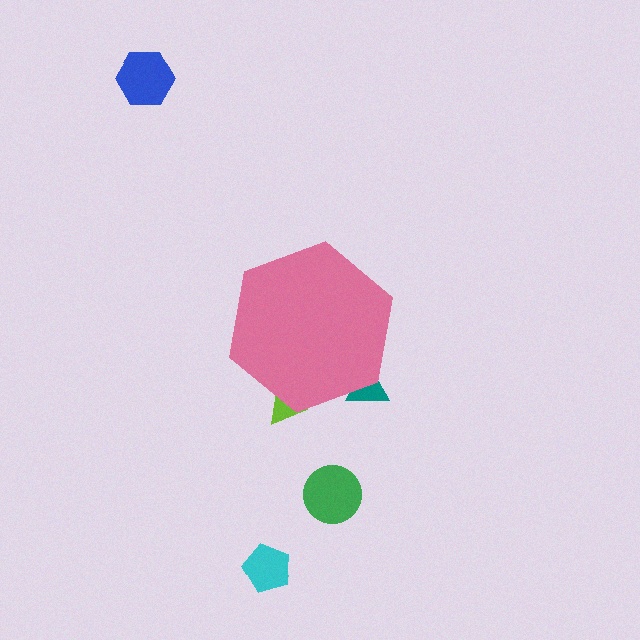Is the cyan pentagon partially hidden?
No, the cyan pentagon is fully visible.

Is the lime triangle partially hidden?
Yes, the lime triangle is partially hidden behind the pink hexagon.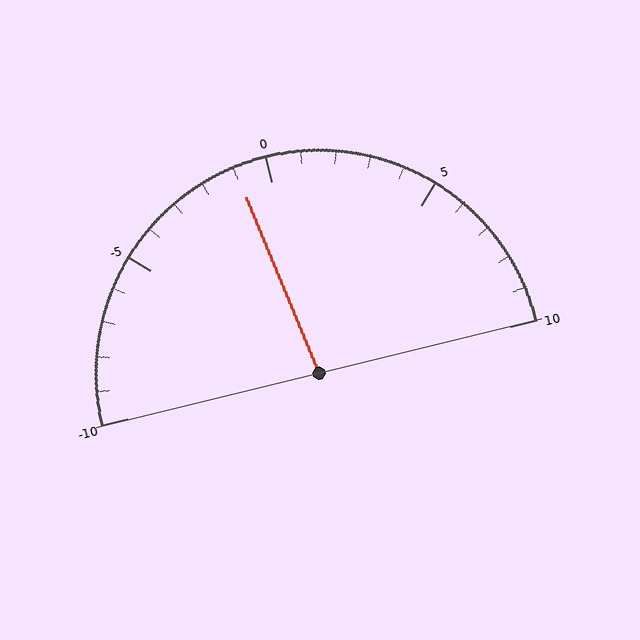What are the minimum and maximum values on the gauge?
The gauge ranges from -10 to 10.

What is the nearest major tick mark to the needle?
The nearest major tick mark is 0.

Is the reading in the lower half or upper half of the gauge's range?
The reading is in the lower half of the range (-10 to 10).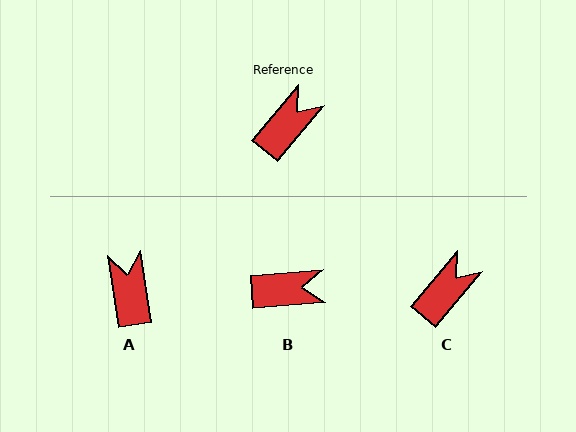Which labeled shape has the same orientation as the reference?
C.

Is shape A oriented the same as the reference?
No, it is off by about 49 degrees.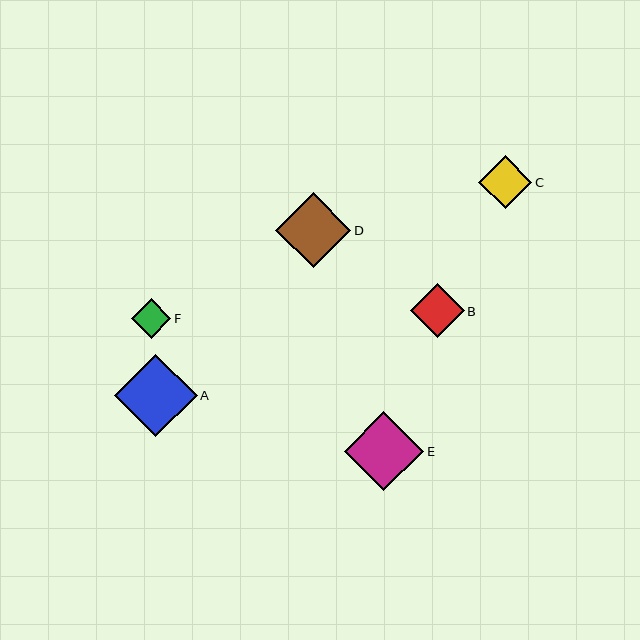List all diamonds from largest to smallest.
From largest to smallest: A, E, D, B, C, F.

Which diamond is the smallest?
Diamond F is the smallest with a size of approximately 39 pixels.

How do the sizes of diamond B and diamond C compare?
Diamond B and diamond C are approximately the same size.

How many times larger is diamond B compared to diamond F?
Diamond B is approximately 1.4 times the size of diamond F.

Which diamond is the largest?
Diamond A is the largest with a size of approximately 82 pixels.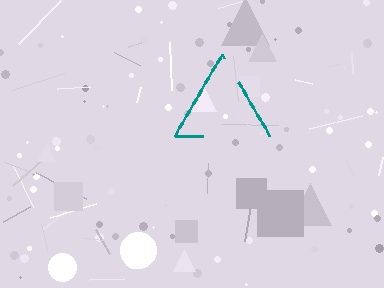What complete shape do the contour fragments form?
The contour fragments form a triangle.